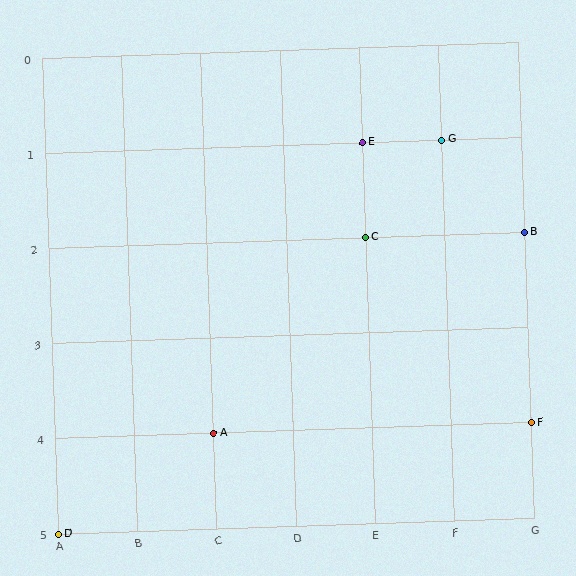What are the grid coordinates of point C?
Point C is at grid coordinates (E, 2).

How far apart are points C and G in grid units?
Points C and G are 1 column and 1 row apart (about 1.4 grid units diagonally).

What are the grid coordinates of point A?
Point A is at grid coordinates (C, 4).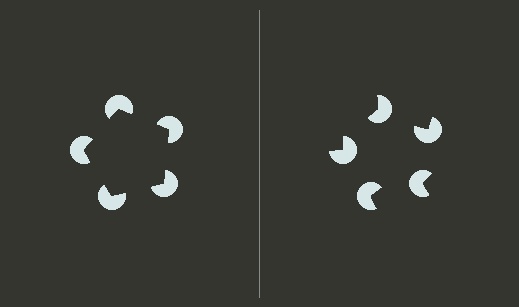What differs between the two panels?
The pac-man discs are positioned identically on both sides; only the wedge orientations differ. On the left they align to a pentagon; on the right they are misaligned.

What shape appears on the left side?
An illusory pentagon.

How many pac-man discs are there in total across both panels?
10 — 5 on each side.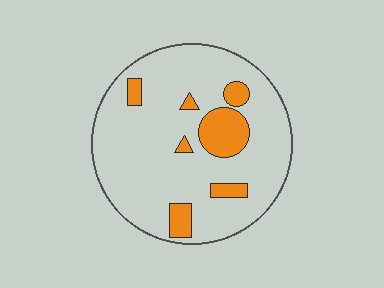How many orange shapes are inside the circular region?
7.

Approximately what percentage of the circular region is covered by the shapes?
Approximately 15%.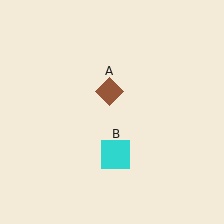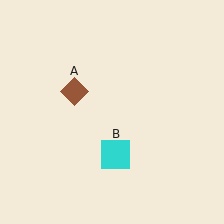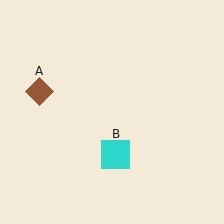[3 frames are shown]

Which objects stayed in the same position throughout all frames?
Cyan square (object B) remained stationary.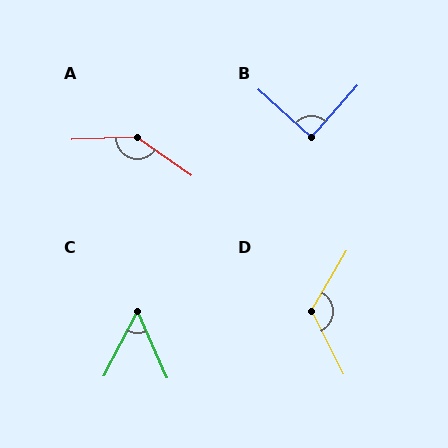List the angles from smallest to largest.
C (51°), B (89°), D (123°), A (142°).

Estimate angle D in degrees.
Approximately 123 degrees.